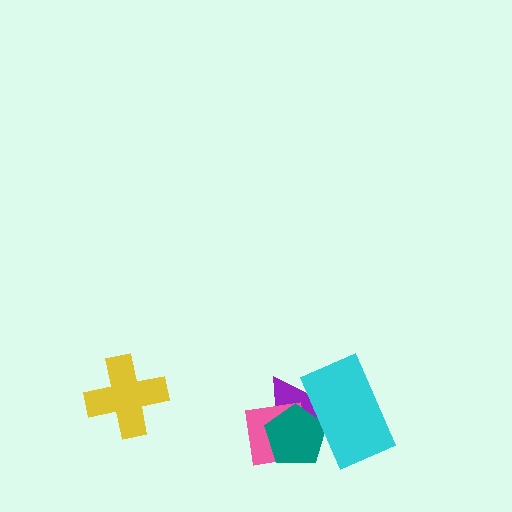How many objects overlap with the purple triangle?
3 objects overlap with the purple triangle.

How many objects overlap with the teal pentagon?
3 objects overlap with the teal pentagon.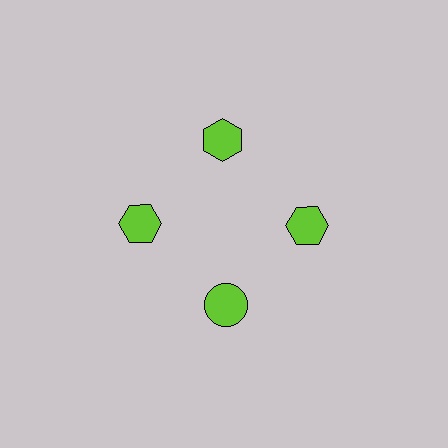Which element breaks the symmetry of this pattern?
The lime circle at roughly the 6 o'clock position breaks the symmetry. All other shapes are lime hexagons.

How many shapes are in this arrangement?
There are 4 shapes arranged in a ring pattern.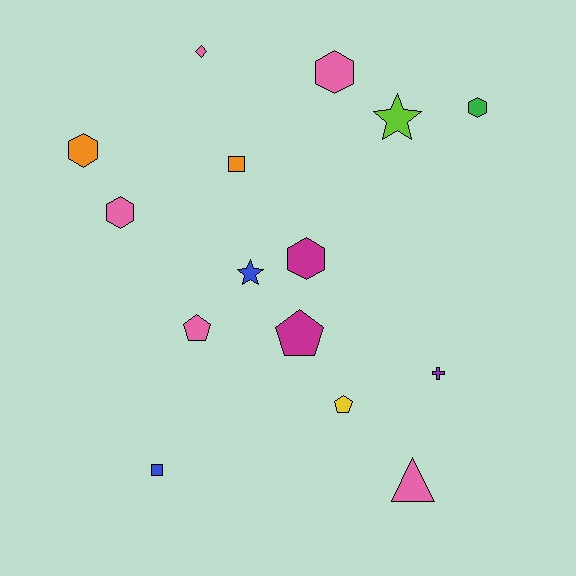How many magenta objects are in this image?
There are 2 magenta objects.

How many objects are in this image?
There are 15 objects.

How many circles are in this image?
There are no circles.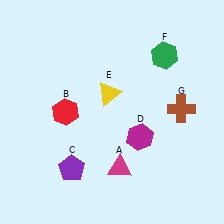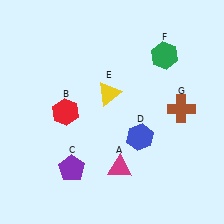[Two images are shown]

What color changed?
The hexagon (D) changed from magenta in Image 1 to blue in Image 2.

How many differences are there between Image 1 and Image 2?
There is 1 difference between the two images.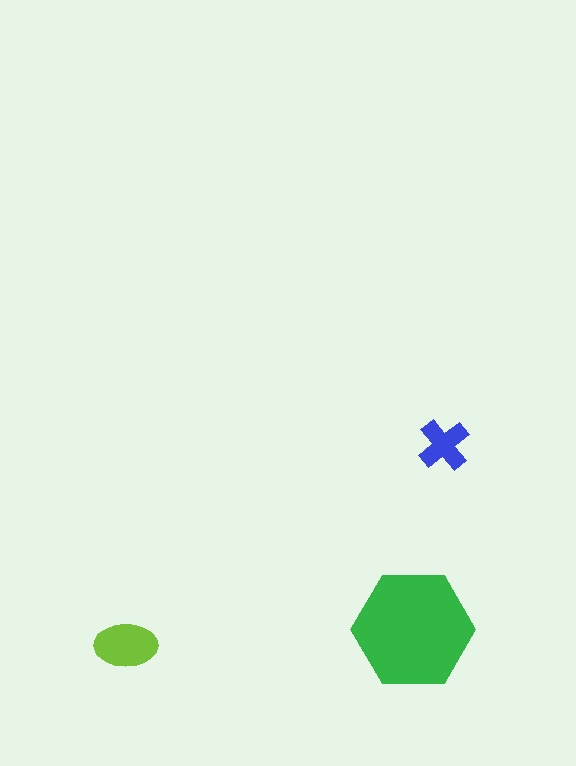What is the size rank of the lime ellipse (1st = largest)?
2nd.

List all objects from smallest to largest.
The blue cross, the lime ellipse, the green hexagon.